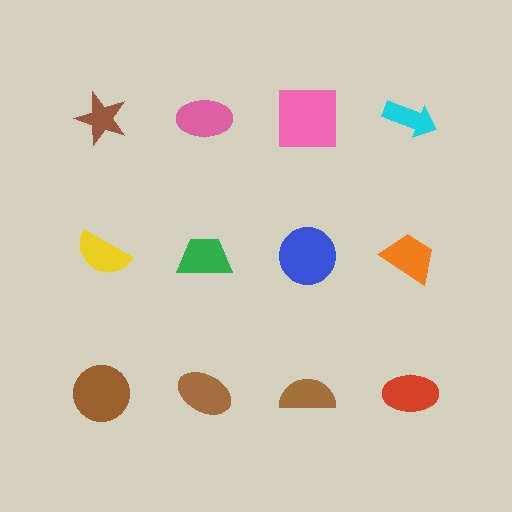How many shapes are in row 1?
4 shapes.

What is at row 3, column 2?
A brown ellipse.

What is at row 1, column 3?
A pink square.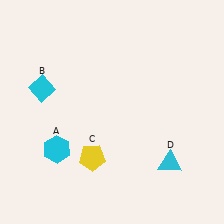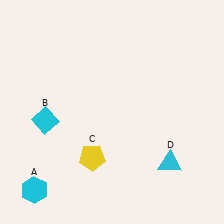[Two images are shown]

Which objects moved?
The objects that moved are: the cyan hexagon (A), the cyan diamond (B).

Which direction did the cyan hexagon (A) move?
The cyan hexagon (A) moved down.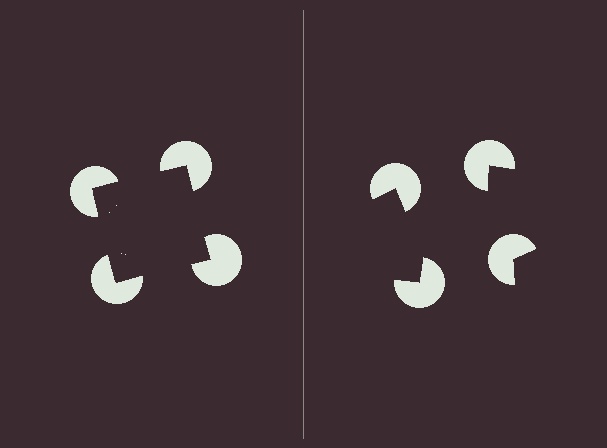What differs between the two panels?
The pac-man discs are positioned identically on both sides; only the wedge orientations differ. On the left they align to a square; on the right they are misaligned.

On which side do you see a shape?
An illusory square appears on the left side. On the right side the wedge cuts are rotated, so no coherent shape forms.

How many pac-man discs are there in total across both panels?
8 — 4 on each side.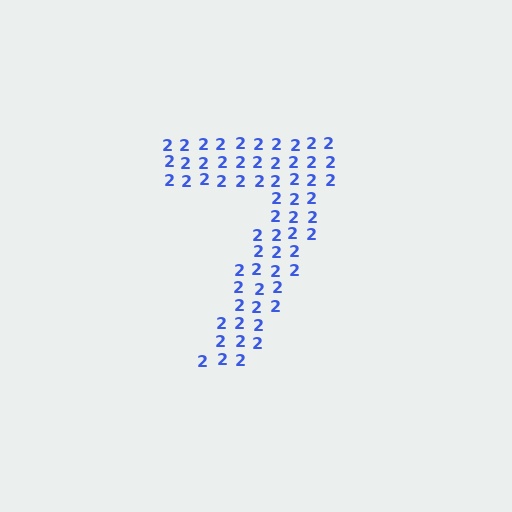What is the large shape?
The large shape is the digit 7.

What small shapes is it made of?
It is made of small digit 2's.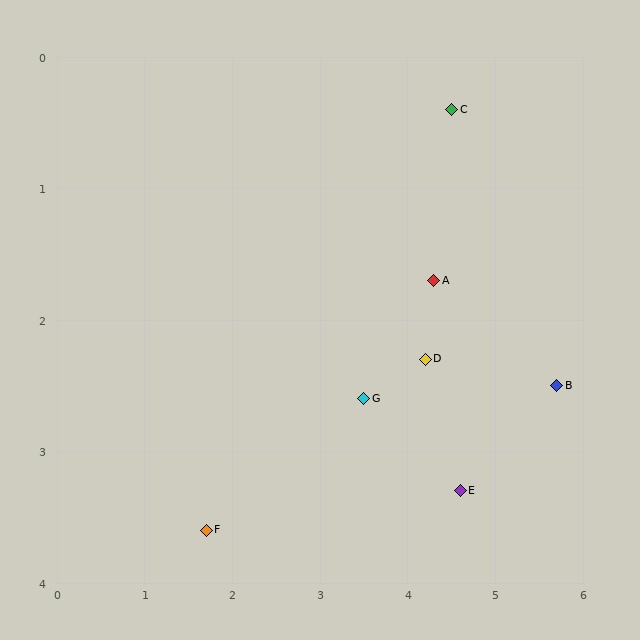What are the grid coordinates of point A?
Point A is at approximately (4.3, 1.7).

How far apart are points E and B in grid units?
Points E and B are about 1.4 grid units apart.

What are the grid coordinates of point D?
Point D is at approximately (4.2, 2.3).